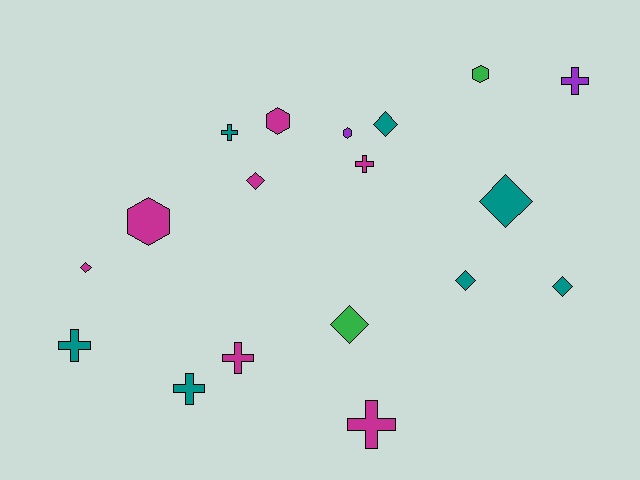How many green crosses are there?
There are no green crosses.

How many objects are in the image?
There are 18 objects.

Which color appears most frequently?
Teal, with 7 objects.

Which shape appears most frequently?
Cross, with 7 objects.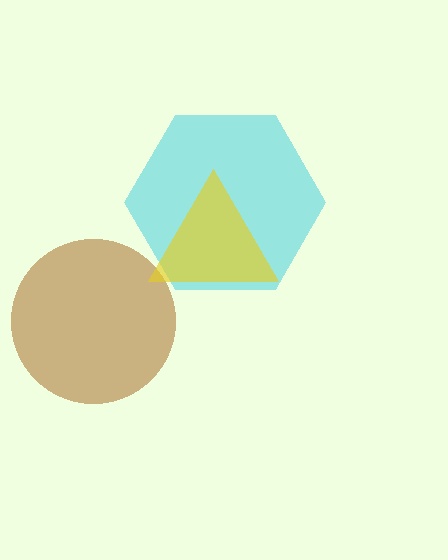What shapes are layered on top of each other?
The layered shapes are: a brown circle, a cyan hexagon, a yellow triangle.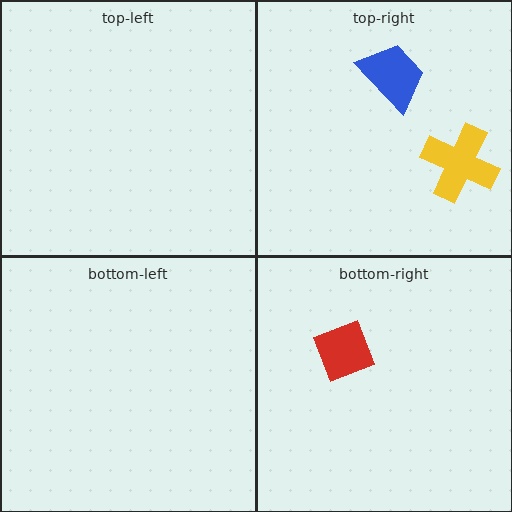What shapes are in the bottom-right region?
The red diamond.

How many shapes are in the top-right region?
2.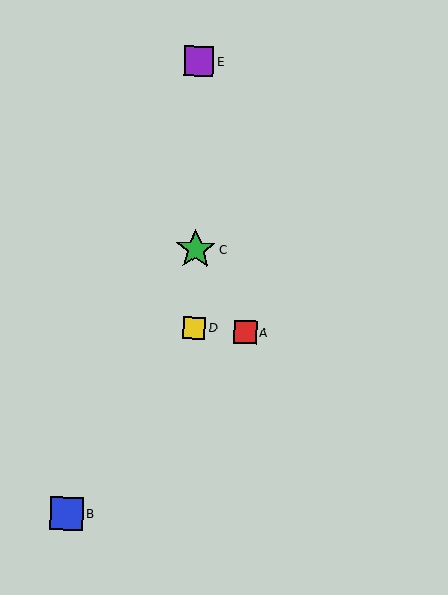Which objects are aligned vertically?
Objects C, D, E are aligned vertically.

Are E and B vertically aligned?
No, E is at x≈198 and B is at x≈66.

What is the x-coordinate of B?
Object B is at x≈66.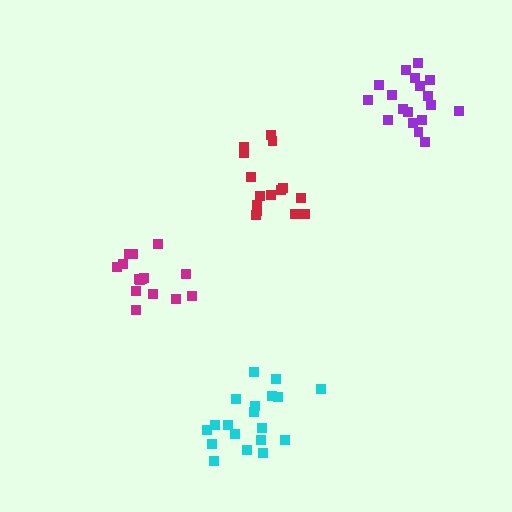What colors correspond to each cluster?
The clusters are colored: magenta, purple, red, cyan.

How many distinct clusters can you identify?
There are 4 distinct clusters.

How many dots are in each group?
Group 1: 15 dots, Group 2: 18 dots, Group 3: 16 dots, Group 4: 19 dots (68 total).